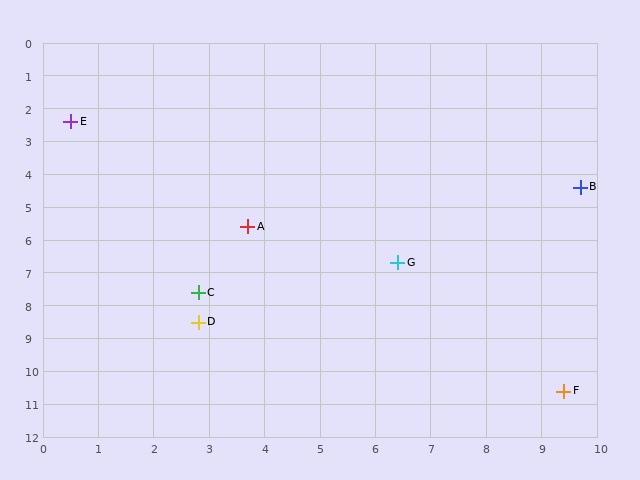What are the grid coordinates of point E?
Point E is at approximately (0.5, 2.4).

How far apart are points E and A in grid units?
Points E and A are about 4.5 grid units apart.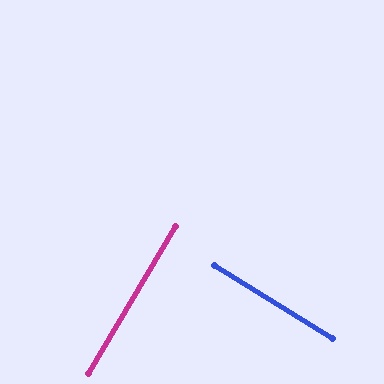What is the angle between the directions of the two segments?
Approximately 89 degrees.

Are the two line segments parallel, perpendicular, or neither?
Perpendicular — they meet at approximately 89°.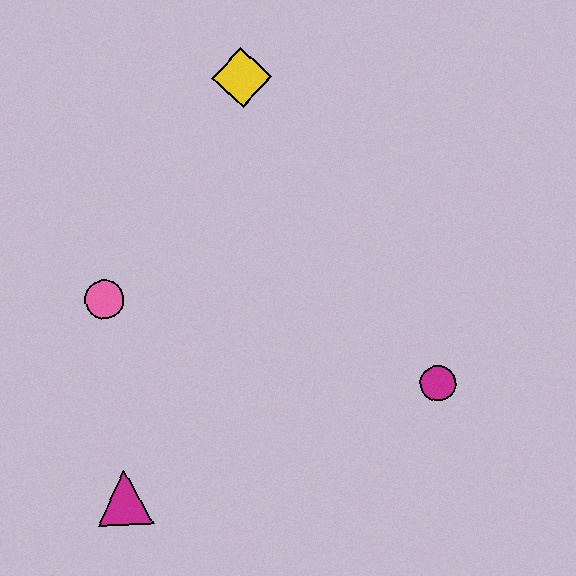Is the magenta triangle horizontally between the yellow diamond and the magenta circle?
No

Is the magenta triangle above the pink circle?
No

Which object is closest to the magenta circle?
The magenta triangle is closest to the magenta circle.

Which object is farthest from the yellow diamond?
The magenta triangle is farthest from the yellow diamond.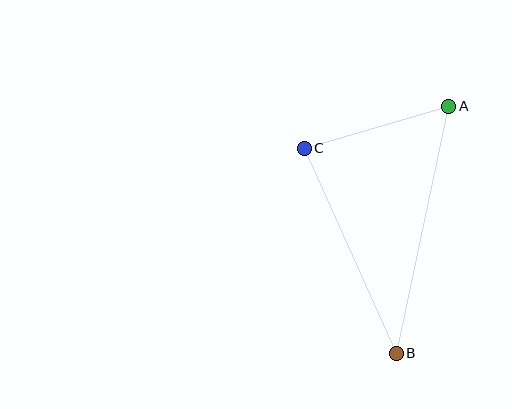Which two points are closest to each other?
Points A and C are closest to each other.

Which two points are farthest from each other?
Points A and B are farthest from each other.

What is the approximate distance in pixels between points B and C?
The distance between B and C is approximately 225 pixels.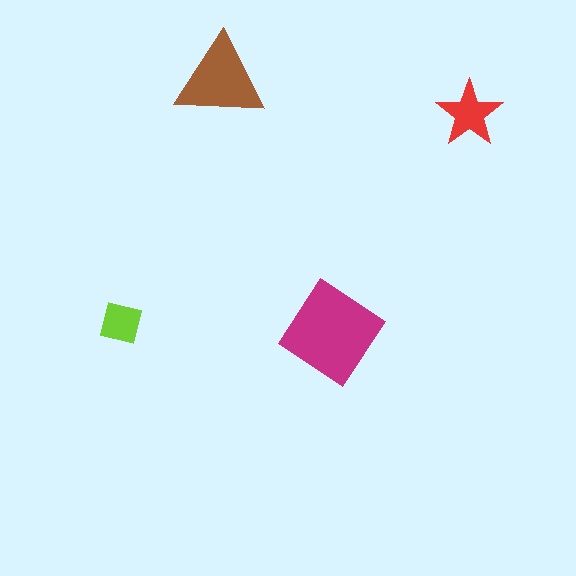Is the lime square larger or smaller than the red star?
Smaller.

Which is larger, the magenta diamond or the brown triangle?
The magenta diamond.